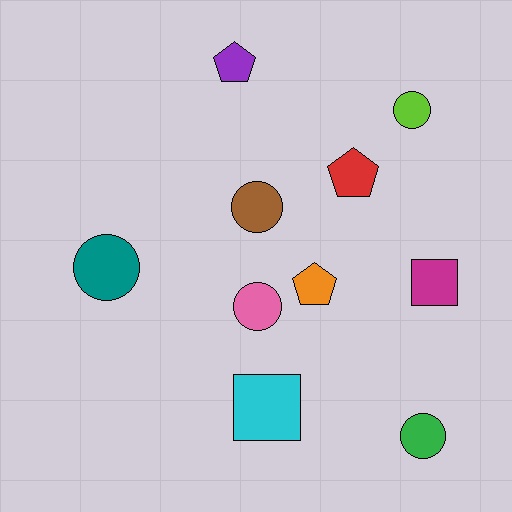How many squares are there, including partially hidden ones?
There are 2 squares.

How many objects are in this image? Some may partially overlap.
There are 10 objects.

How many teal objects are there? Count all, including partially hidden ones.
There is 1 teal object.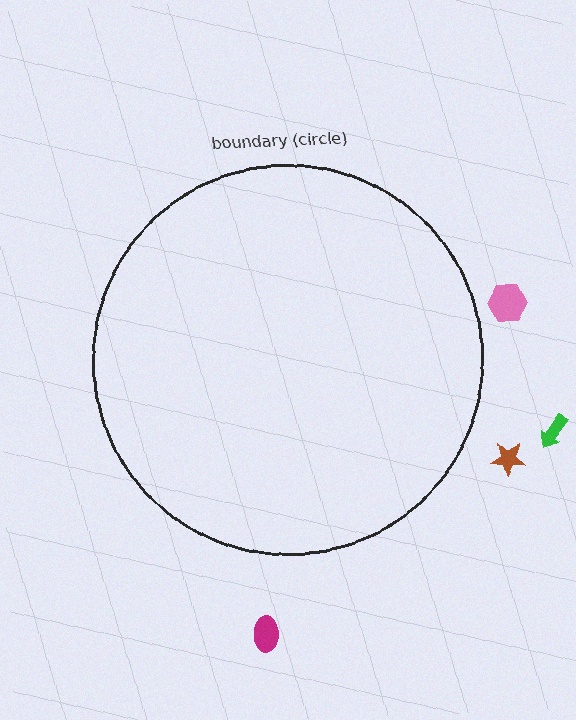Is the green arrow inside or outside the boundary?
Outside.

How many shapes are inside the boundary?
0 inside, 4 outside.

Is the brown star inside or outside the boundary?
Outside.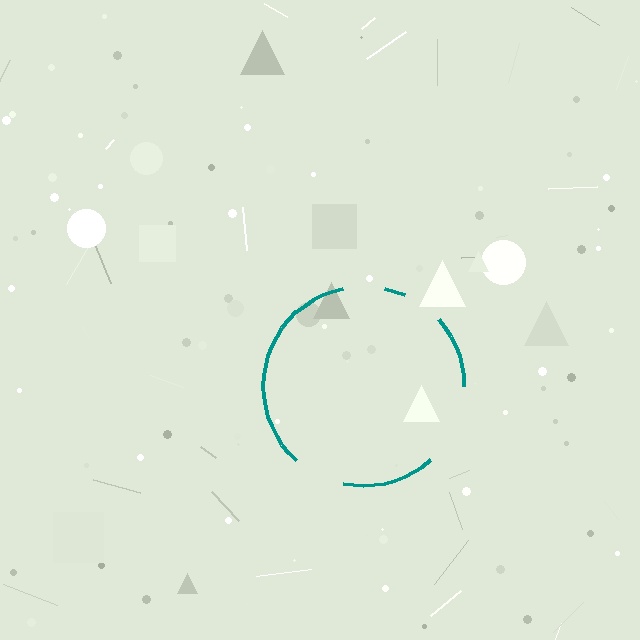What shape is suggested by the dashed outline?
The dashed outline suggests a circle.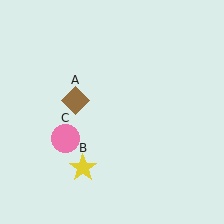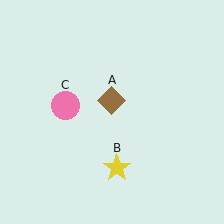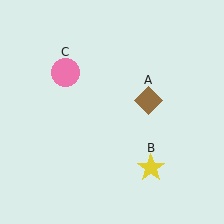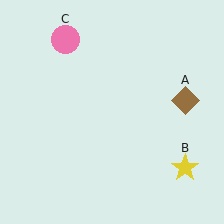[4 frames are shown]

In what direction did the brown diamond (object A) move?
The brown diamond (object A) moved right.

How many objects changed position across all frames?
3 objects changed position: brown diamond (object A), yellow star (object B), pink circle (object C).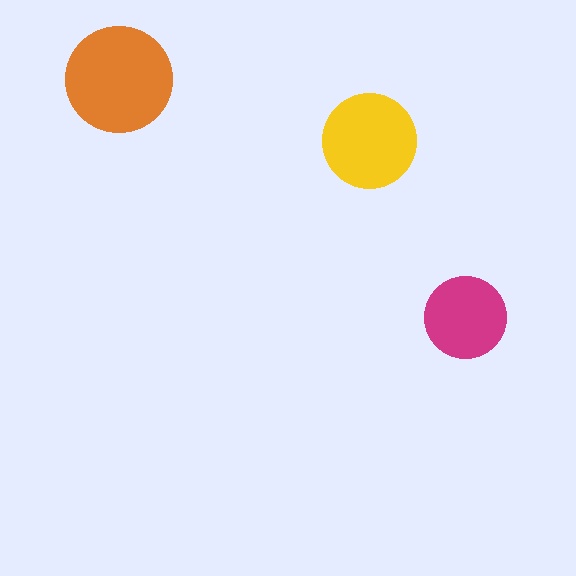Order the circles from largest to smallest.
the orange one, the yellow one, the magenta one.